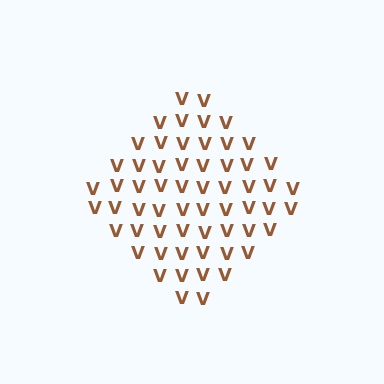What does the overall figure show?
The overall figure shows a diamond.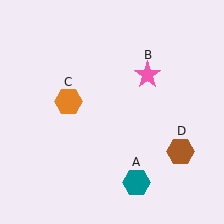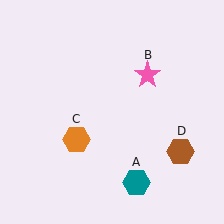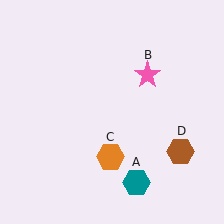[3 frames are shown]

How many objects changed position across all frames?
1 object changed position: orange hexagon (object C).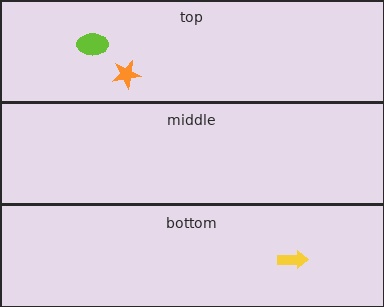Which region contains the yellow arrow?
The bottom region.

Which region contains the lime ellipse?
The top region.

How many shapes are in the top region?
2.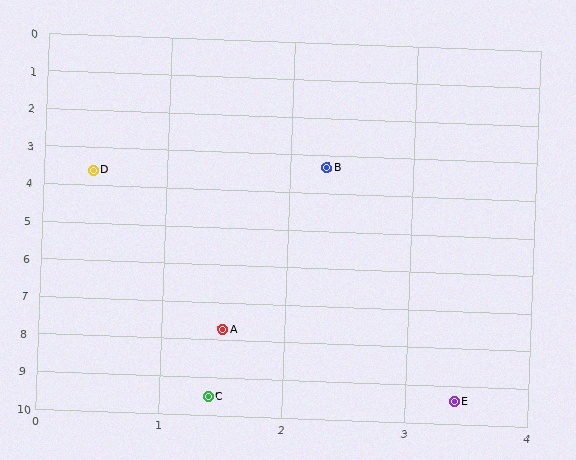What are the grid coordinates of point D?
Point D is at approximately (0.4, 3.6).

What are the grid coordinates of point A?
Point A is at approximately (1.5, 7.7).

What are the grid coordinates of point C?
Point C is at approximately (1.4, 9.5).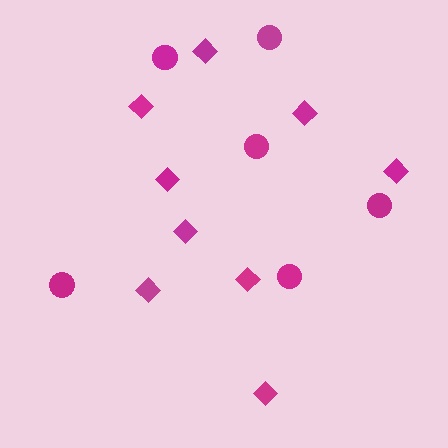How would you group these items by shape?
There are 2 groups: one group of diamonds (9) and one group of circles (6).